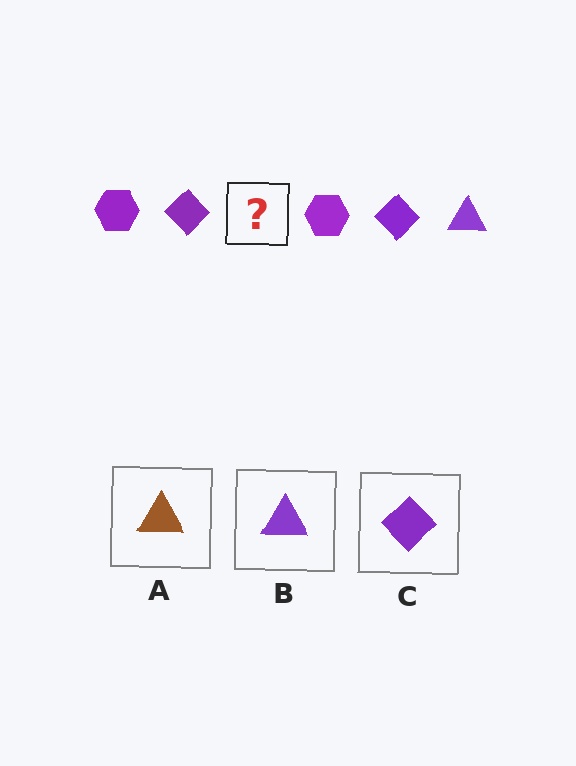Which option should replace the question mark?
Option B.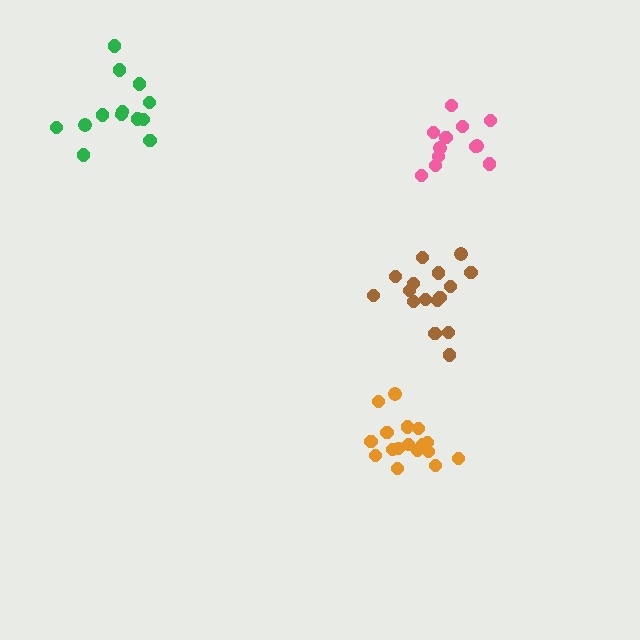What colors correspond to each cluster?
The clusters are colored: orange, green, pink, brown.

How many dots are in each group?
Group 1: 17 dots, Group 2: 13 dots, Group 3: 12 dots, Group 4: 16 dots (58 total).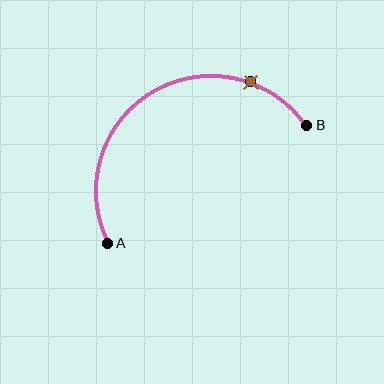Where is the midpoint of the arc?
The arc midpoint is the point on the curve farthest from the straight line joining A and B. It sits above that line.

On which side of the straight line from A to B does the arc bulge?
The arc bulges above the straight line connecting A and B.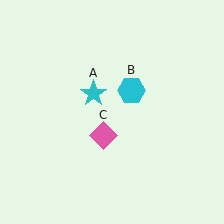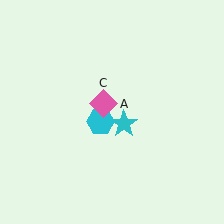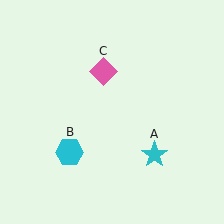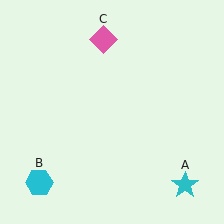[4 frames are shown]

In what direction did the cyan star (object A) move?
The cyan star (object A) moved down and to the right.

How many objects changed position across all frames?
3 objects changed position: cyan star (object A), cyan hexagon (object B), pink diamond (object C).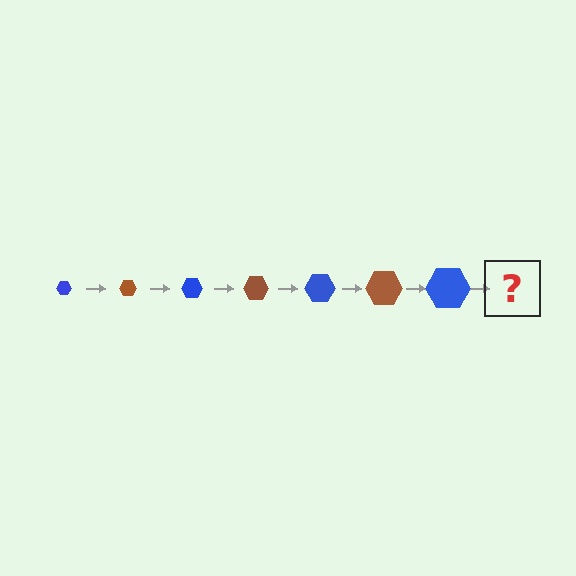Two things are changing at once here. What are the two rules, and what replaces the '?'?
The two rules are that the hexagon grows larger each step and the color cycles through blue and brown. The '?' should be a brown hexagon, larger than the previous one.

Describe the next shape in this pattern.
It should be a brown hexagon, larger than the previous one.